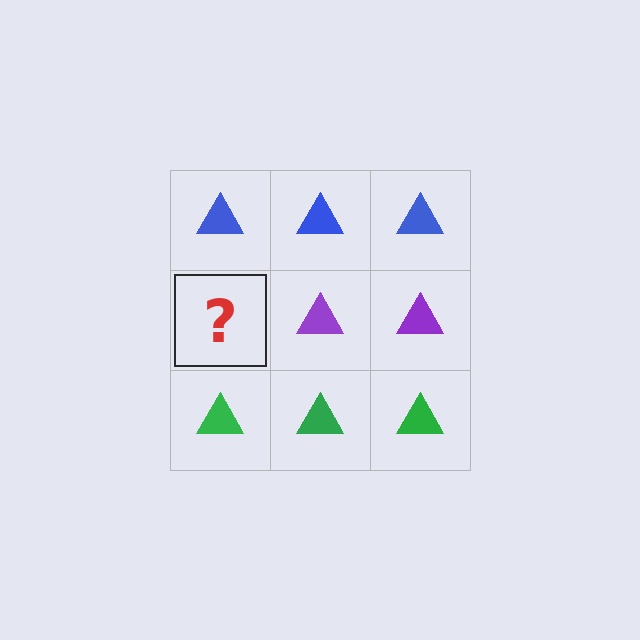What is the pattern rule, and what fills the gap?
The rule is that each row has a consistent color. The gap should be filled with a purple triangle.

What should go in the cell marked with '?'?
The missing cell should contain a purple triangle.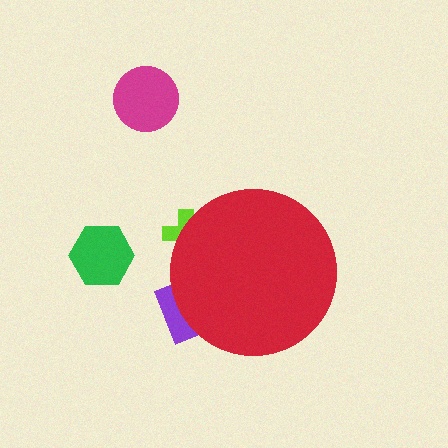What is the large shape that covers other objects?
A red circle.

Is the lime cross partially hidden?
Yes, the lime cross is partially hidden behind the red circle.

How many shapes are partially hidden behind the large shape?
2 shapes are partially hidden.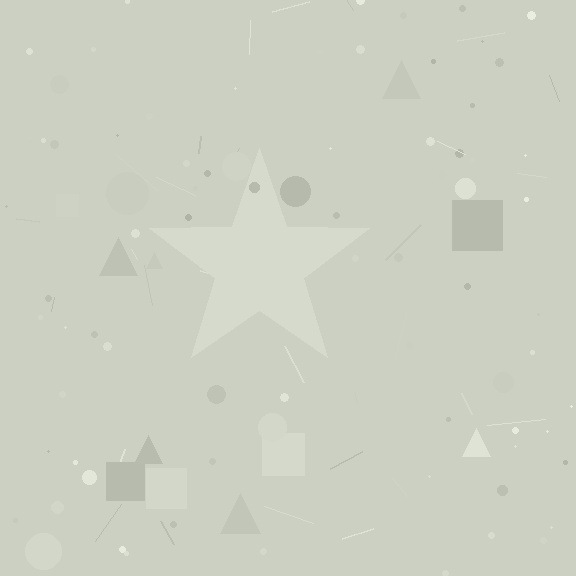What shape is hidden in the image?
A star is hidden in the image.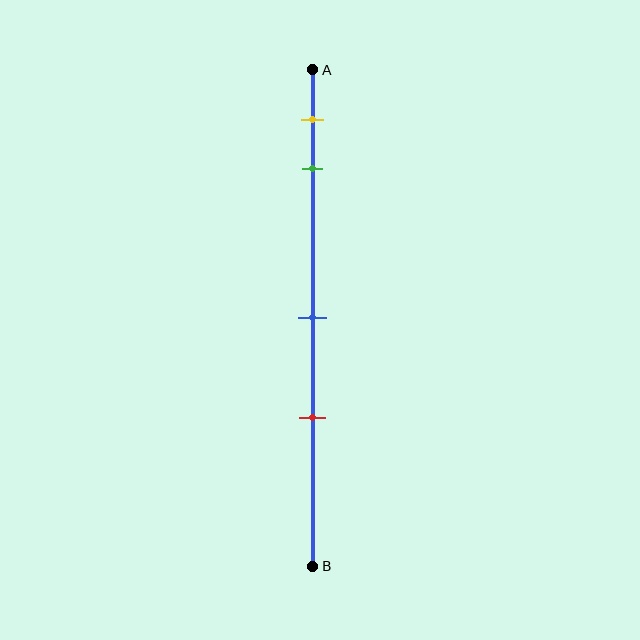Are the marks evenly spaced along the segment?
No, the marks are not evenly spaced.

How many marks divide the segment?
There are 4 marks dividing the segment.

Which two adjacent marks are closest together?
The yellow and green marks are the closest adjacent pair.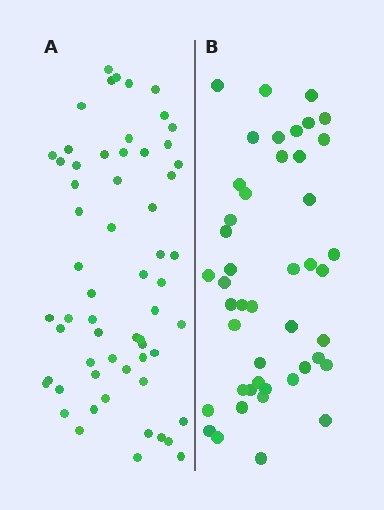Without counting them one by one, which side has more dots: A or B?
Region A (the left region) has more dots.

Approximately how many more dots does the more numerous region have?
Region A has approximately 15 more dots than region B.